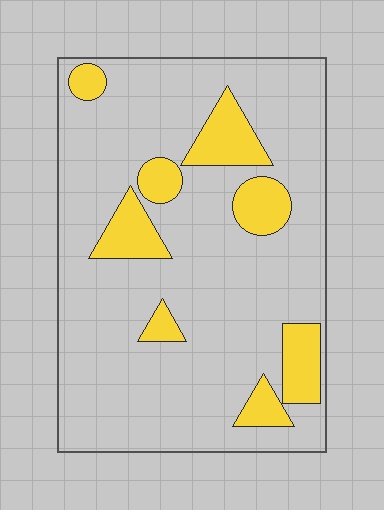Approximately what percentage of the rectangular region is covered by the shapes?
Approximately 20%.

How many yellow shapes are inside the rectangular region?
8.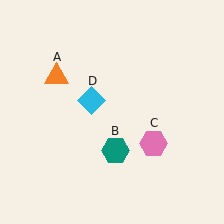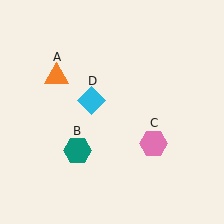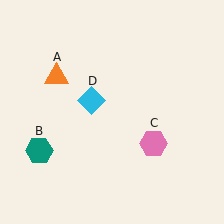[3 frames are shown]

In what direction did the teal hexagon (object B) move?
The teal hexagon (object B) moved left.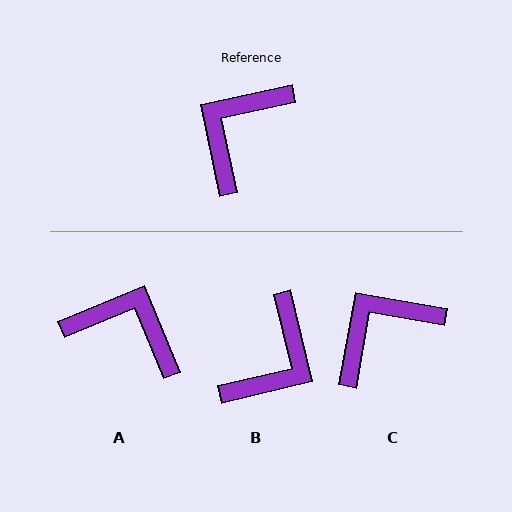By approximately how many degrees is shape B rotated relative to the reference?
Approximately 179 degrees clockwise.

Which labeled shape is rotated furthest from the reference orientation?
B, about 179 degrees away.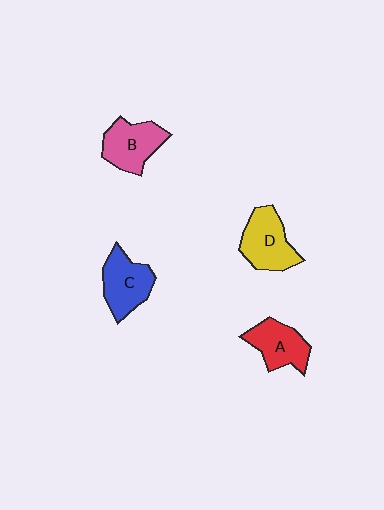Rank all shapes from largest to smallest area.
From largest to smallest: D (yellow), C (blue), B (pink), A (red).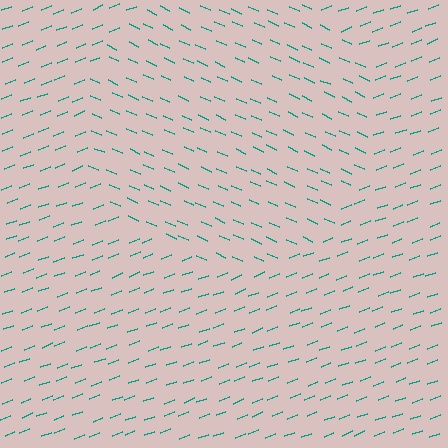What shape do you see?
I see a circle.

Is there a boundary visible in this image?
Yes, there is a texture boundary formed by a change in line orientation.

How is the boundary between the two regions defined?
The boundary is defined purely by a change in line orientation (approximately 45 degrees difference). All lines are the same color and thickness.